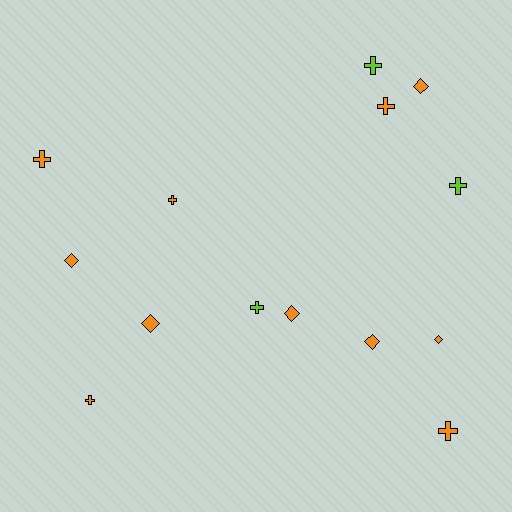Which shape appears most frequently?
Cross, with 8 objects.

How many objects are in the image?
There are 14 objects.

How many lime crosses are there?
There are 3 lime crosses.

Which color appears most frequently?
Orange, with 11 objects.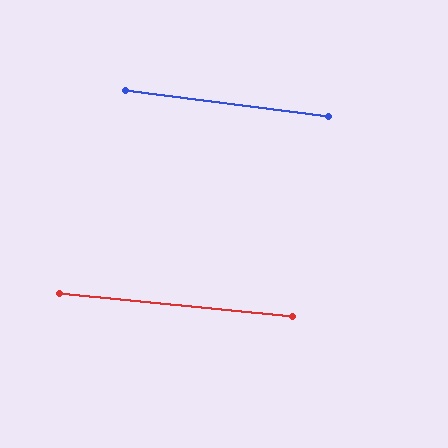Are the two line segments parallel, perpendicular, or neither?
Parallel — their directions differ by only 1.5°.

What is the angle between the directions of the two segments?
Approximately 2 degrees.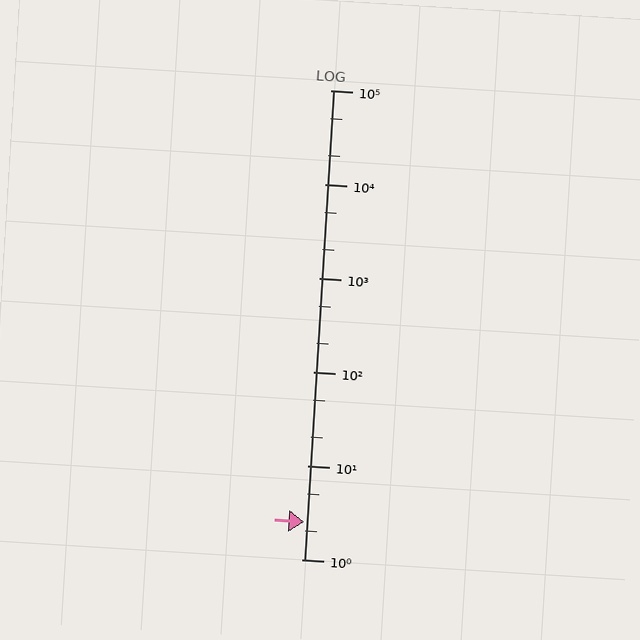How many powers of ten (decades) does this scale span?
The scale spans 5 decades, from 1 to 100000.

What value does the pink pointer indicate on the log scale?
The pointer indicates approximately 2.5.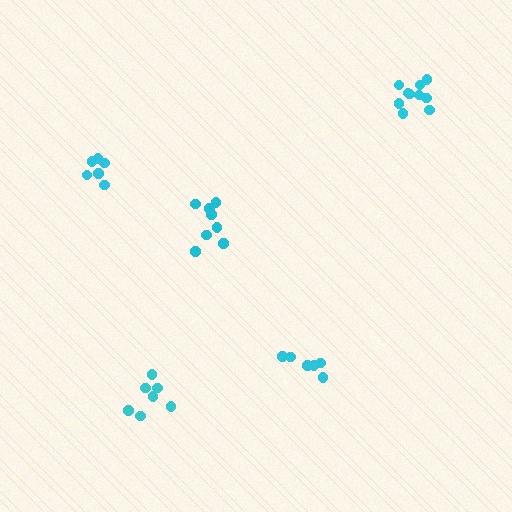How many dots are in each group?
Group 1: 10 dots, Group 2: 7 dots, Group 3: 8 dots, Group 4: 7 dots, Group 5: 6 dots (38 total).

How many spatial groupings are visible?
There are 5 spatial groupings.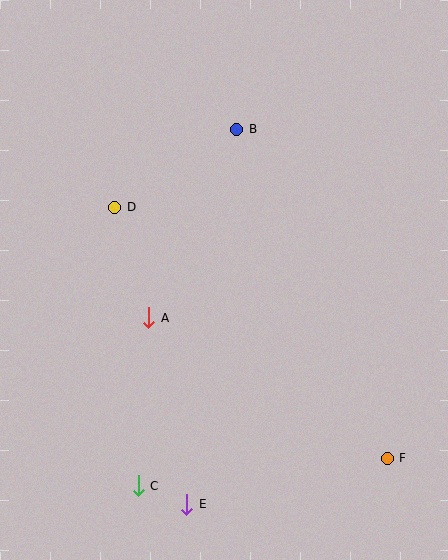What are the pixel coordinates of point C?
Point C is at (138, 486).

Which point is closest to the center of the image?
Point A at (149, 318) is closest to the center.